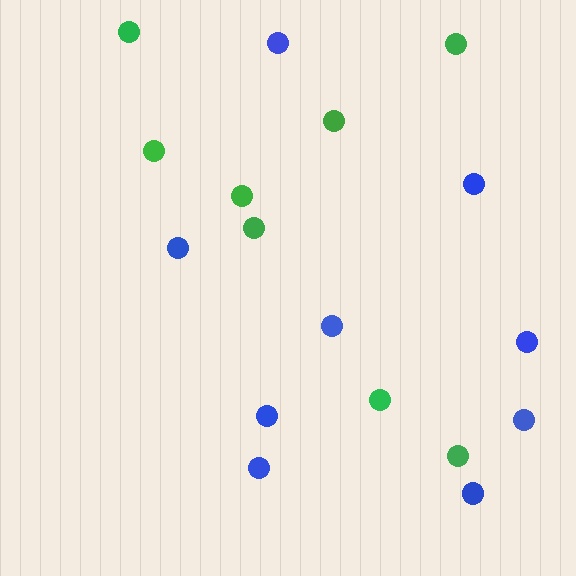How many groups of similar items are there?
There are 2 groups: one group of green circles (8) and one group of blue circles (9).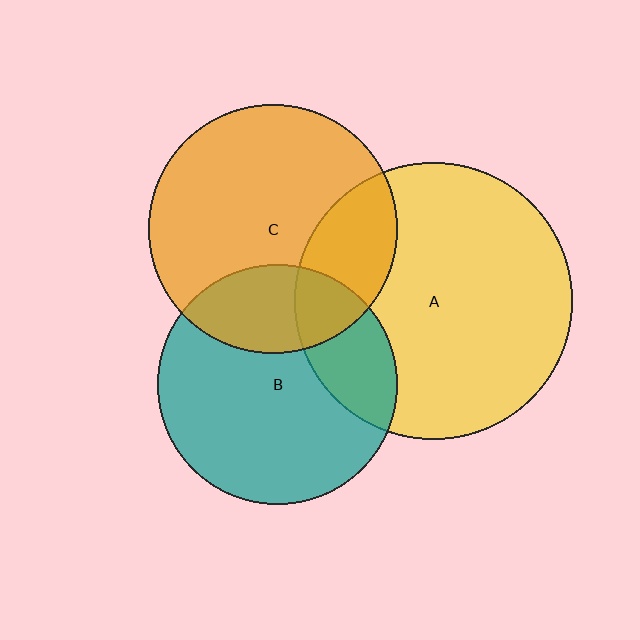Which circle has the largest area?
Circle A (yellow).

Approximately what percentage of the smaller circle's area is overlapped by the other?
Approximately 25%.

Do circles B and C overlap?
Yes.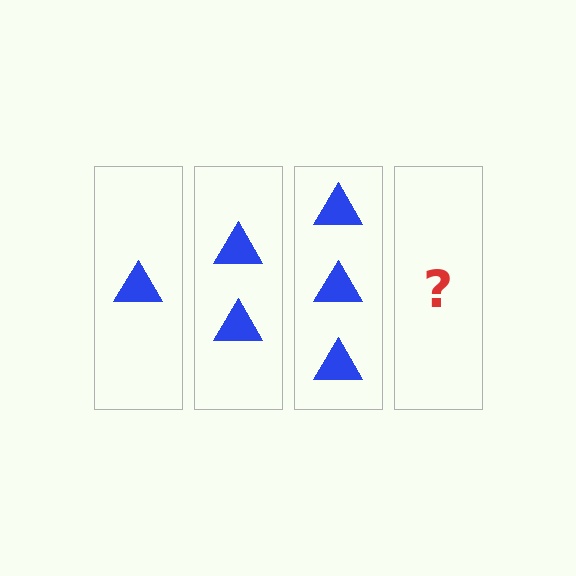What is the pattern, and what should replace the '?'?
The pattern is that each step adds one more triangle. The '?' should be 4 triangles.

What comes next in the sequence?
The next element should be 4 triangles.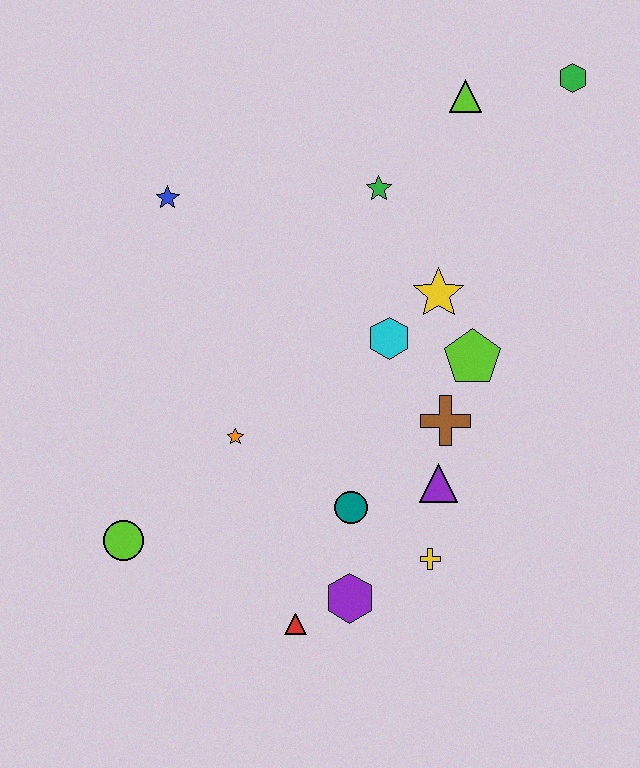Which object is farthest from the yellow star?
The lime circle is farthest from the yellow star.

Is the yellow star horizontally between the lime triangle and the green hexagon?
No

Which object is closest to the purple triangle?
The brown cross is closest to the purple triangle.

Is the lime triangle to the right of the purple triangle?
Yes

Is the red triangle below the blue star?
Yes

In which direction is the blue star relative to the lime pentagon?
The blue star is to the left of the lime pentagon.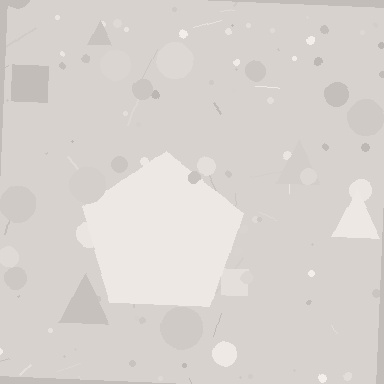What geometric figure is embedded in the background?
A pentagon is embedded in the background.